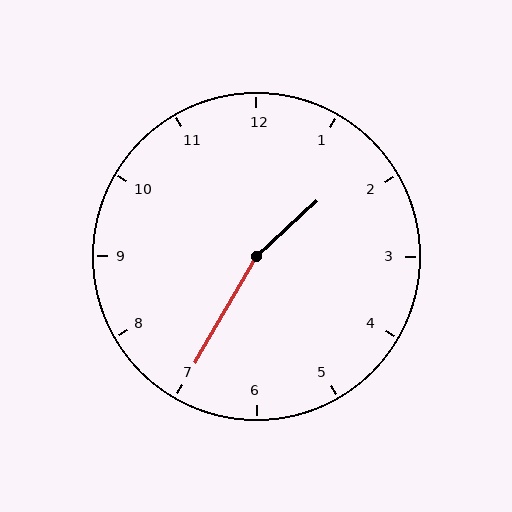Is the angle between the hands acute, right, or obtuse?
It is obtuse.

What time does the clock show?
1:35.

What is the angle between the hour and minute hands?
Approximately 162 degrees.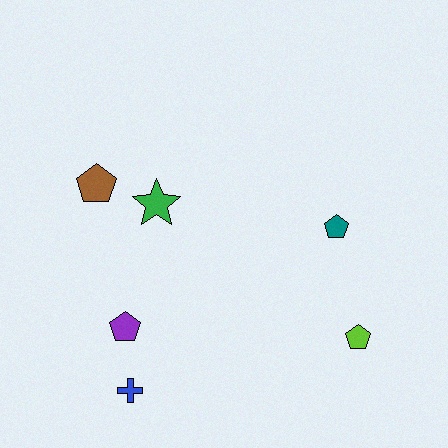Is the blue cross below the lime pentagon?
Yes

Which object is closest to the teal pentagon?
The lime pentagon is closest to the teal pentagon.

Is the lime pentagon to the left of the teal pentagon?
No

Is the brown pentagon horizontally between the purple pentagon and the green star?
No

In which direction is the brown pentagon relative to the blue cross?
The brown pentagon is above the blue cross.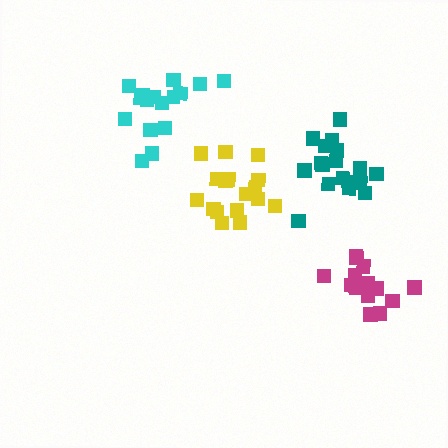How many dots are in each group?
Group 1: 18 dots, Group 2: 17 dots, Group 3: 16 dots, Group 4: 16 dots (67 total).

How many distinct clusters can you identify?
There are 4 distinct clusters.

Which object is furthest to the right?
The magenta cluster is rightmost.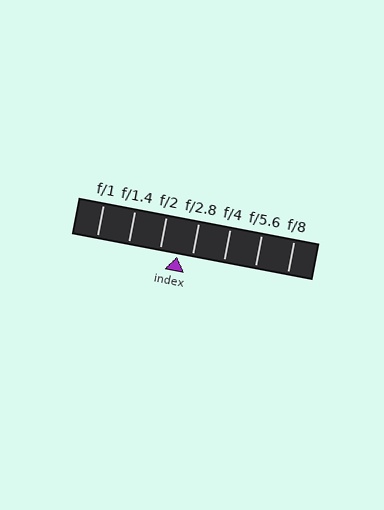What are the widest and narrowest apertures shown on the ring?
The widest aperture shown is f/1 and the narrowest is f/8.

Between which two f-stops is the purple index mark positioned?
The index mark is between f/2 and f/2.8.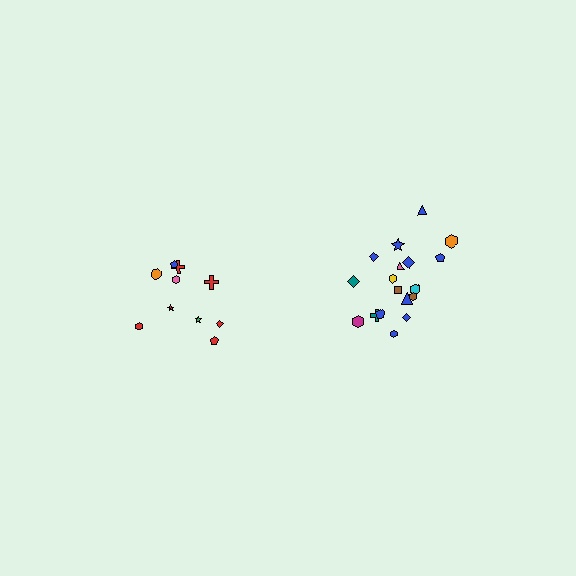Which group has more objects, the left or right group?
The right group.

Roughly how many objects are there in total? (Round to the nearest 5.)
Roughly 30 objects in total.